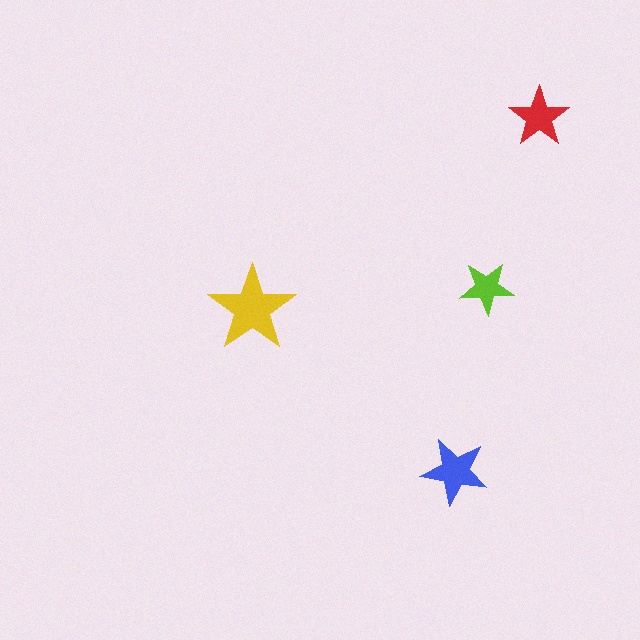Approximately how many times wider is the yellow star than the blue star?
About 1.5 times wider.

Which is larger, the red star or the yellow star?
The yellow one.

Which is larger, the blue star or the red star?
The blue one.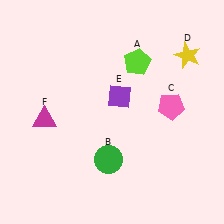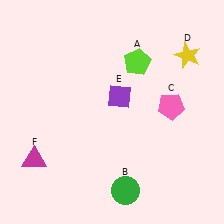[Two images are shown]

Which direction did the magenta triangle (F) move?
The magenta triangle (F) moved down.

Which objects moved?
The objects that moved are: the green circle (B), the magenta triangle (F).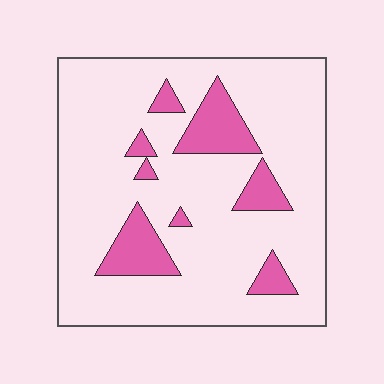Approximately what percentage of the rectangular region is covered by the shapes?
Approximately 15%.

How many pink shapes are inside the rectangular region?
8.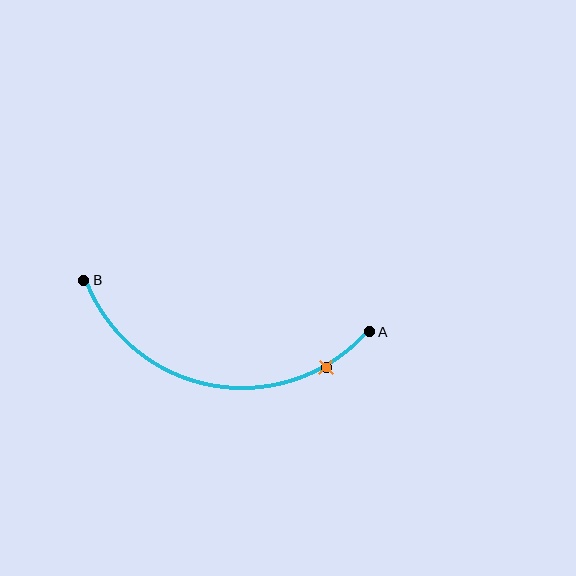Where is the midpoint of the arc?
The arc midpoint is the point on the curve farthest from the straight line joining A and B. It sits below that line.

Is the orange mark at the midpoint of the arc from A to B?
No. The orange mark lies on the arc but is closer to endpoint A. The arc midpoint would be at the point on the curve equidistant along the arc from both A and B.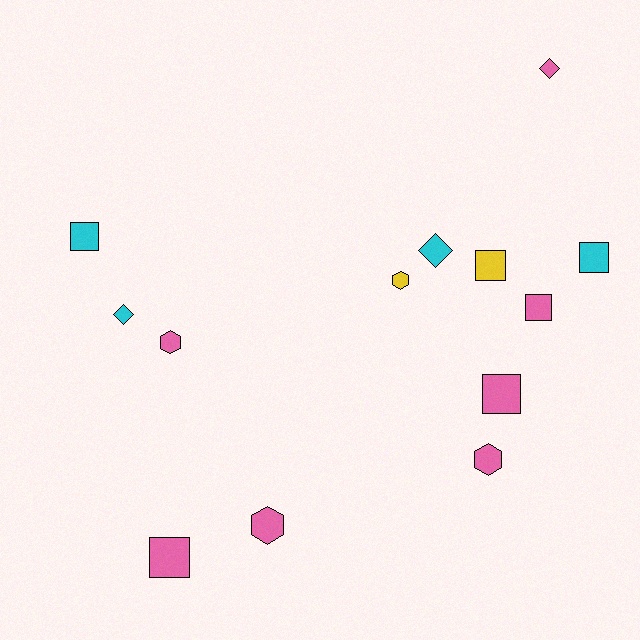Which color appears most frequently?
Pink, with 7 objects.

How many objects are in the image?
There are 13 objects.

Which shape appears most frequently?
Square, with 6 objects.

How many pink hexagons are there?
There are 3 pink hexagons.